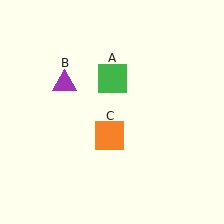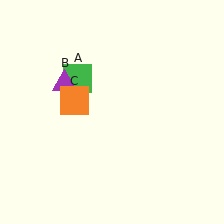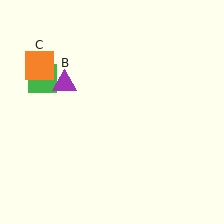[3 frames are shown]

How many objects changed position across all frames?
2 objects changed position: green square (object A), orange square (object C).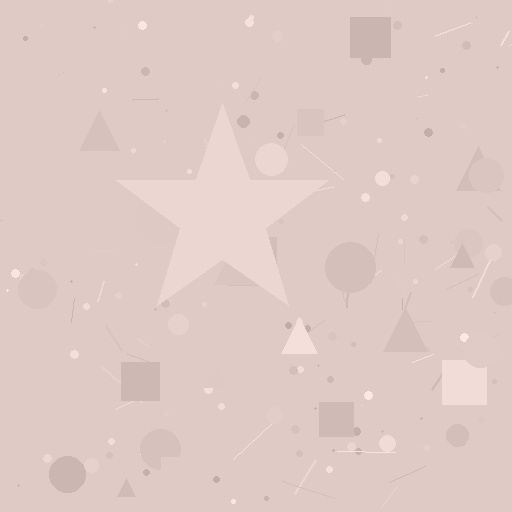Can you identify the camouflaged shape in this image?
The camouflaged shape is a star.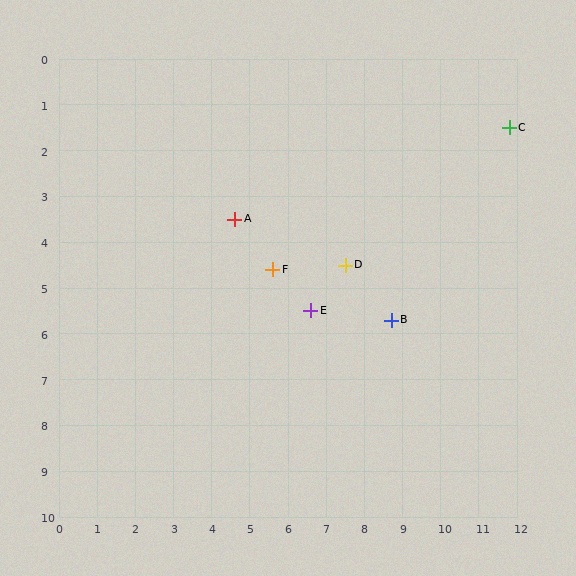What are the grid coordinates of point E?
Point E is at approximately (6.6, 5.5).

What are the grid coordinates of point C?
Point C is at approximately (11.8, 1.5).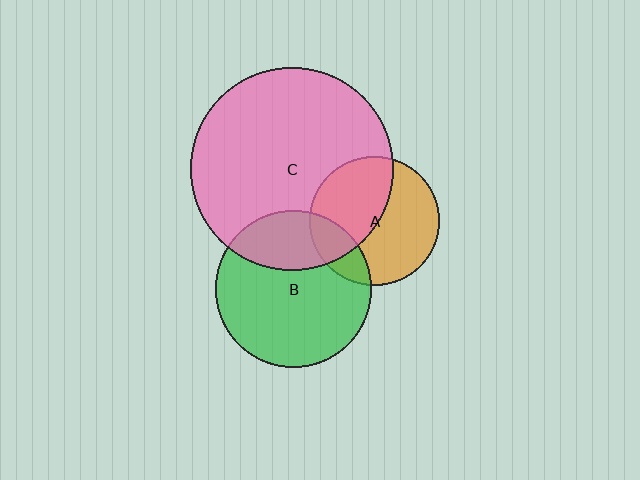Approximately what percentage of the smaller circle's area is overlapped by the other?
Approximately 45%.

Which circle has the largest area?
Circle C (pink).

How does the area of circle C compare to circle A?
Approximately 2.5 times.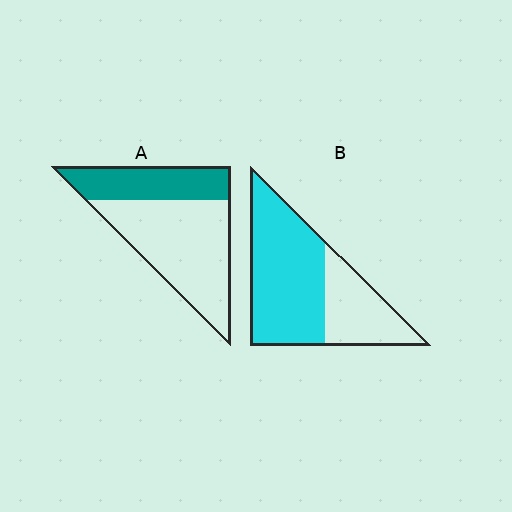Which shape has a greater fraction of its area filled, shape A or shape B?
Shape B.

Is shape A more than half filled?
No.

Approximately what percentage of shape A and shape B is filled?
A is approximately 35% and B is approximately 65%.